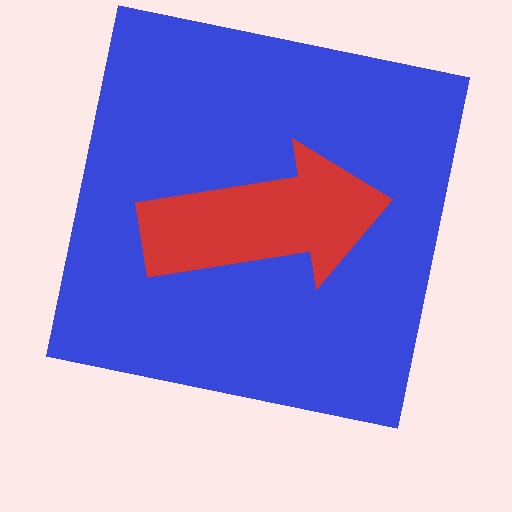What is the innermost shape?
The red arrow.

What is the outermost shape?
The blue square.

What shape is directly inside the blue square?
The red arrow.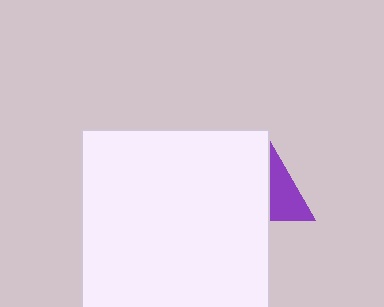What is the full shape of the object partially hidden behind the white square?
The partially hidden object is a purple triangle.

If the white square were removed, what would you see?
You would see the complete purple triangle.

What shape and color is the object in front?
The object in front is a white square.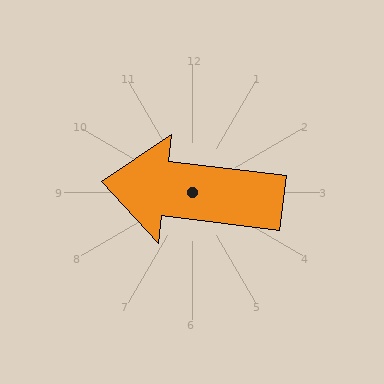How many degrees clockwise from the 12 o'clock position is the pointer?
Approximately 277 degrees.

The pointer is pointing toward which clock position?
Roughly 9 o'clock.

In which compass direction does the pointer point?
West.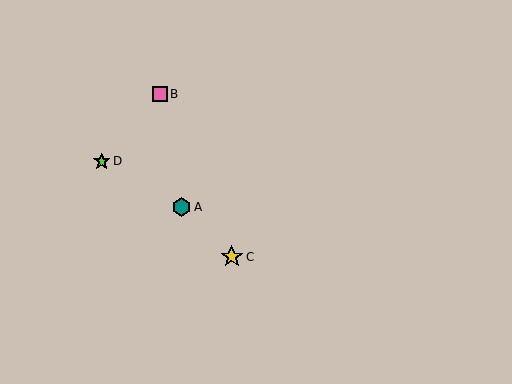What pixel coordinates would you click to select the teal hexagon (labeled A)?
Click at (182, 207) to select the teal hexagon A.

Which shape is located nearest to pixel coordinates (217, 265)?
The yellow star (labeled C) at (232, 257) is nearest to that location.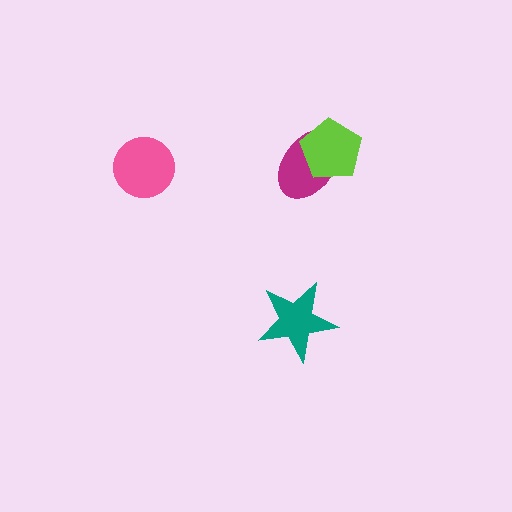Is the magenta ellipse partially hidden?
Yes, it is partially covered by another shape.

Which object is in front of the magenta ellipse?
The lime pentagon is in front of the magenta ellipse.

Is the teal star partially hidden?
No, no other shape covers it.